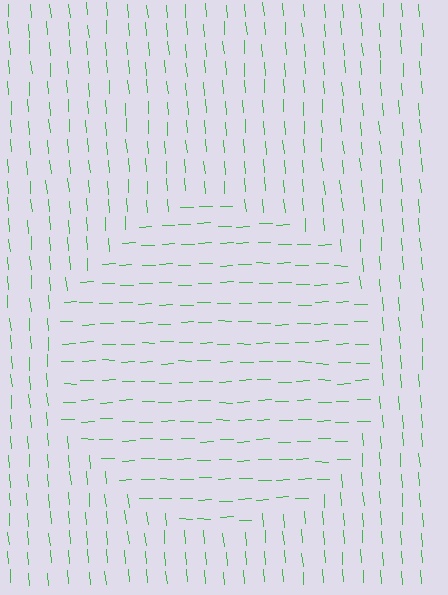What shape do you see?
I see a circle.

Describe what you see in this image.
The image is filled with small green line segments. A circle region in the image has lines oriented differently from the surrounding lines, creating a visible texture boundary.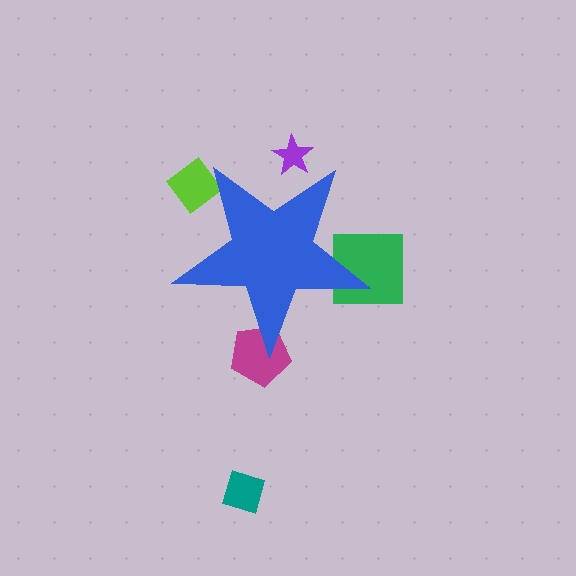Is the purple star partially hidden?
Yes, the purple star is partially hidden behind the blue star.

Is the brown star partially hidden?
Yes, the brown star is partially hidden behind the blue star.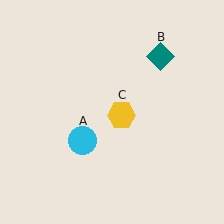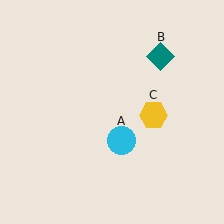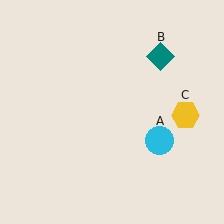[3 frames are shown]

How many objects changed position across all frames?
2 objects changed position: cyan circle (object A), yellow hexagon (object C).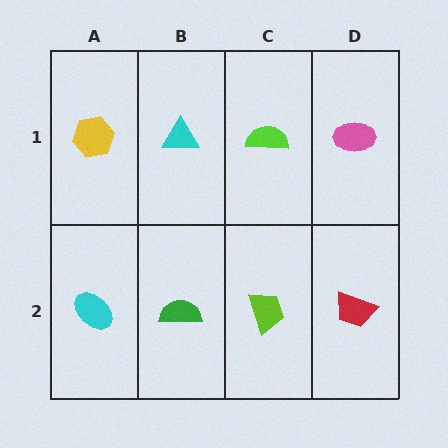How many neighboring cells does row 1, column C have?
3.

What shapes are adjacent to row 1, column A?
A cyan ellipse (row 2, column A), a cyan triangle (row 1, column B).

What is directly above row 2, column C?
A lime semicircle.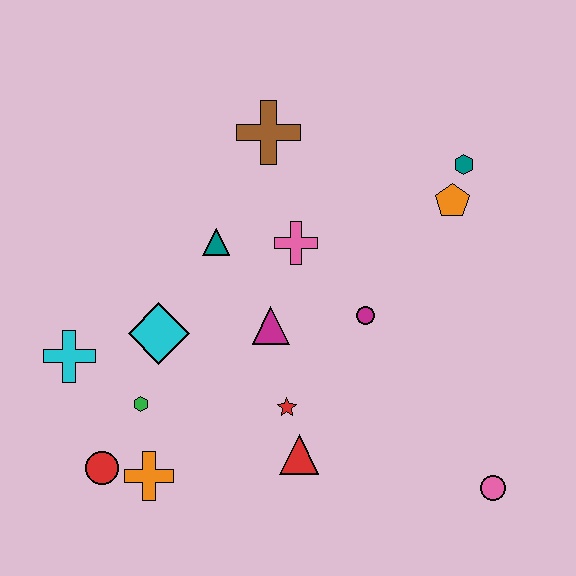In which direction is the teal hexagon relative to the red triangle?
The teal hexagon is above the red triangle.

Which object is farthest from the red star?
The teal hexagon is farthest from the red star.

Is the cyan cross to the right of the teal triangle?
No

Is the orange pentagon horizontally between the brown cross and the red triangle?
No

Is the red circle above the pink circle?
Yes